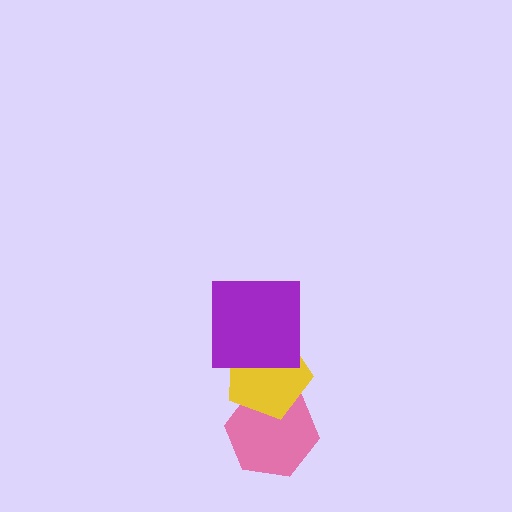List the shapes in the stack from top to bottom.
From top to bottom: the purple square, the yellow pentagon, the pink hexagon.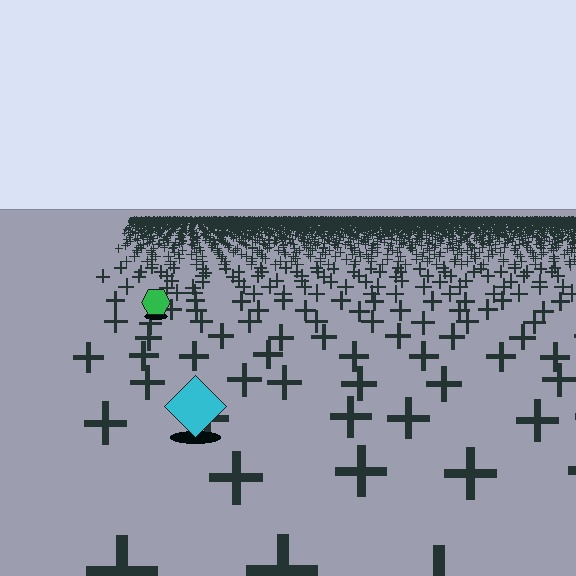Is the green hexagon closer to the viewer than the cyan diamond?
No. The cyan diamond is closer — you can tell from the texture gradient: the ground texture is coarser near it.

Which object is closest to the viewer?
The cyan diamond is closest. The texture marks near it are larger and more spread out.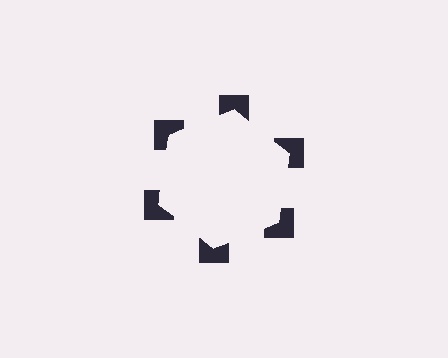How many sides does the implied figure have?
6 sides.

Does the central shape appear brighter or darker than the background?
It typically appears slightly brighter than the background, even though no actual brightness change is drawn.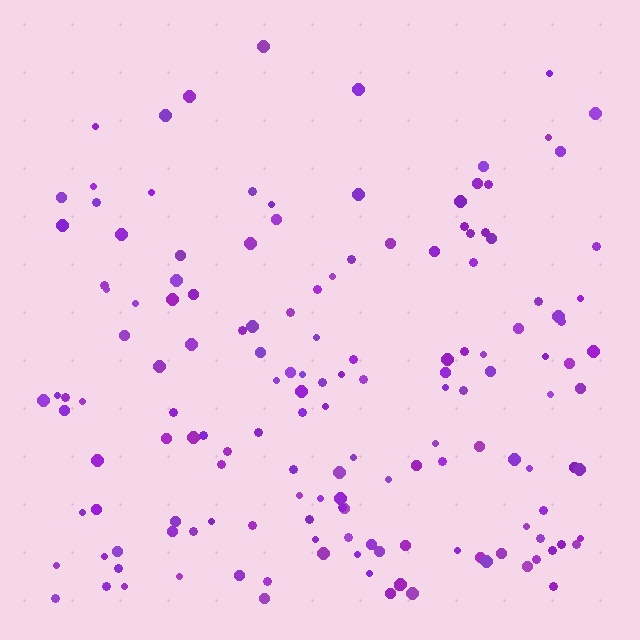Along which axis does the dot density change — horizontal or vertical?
Vertical.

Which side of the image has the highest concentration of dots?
The bottom.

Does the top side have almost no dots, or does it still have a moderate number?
Still a moderate number, just noticeably fewer than the bottom.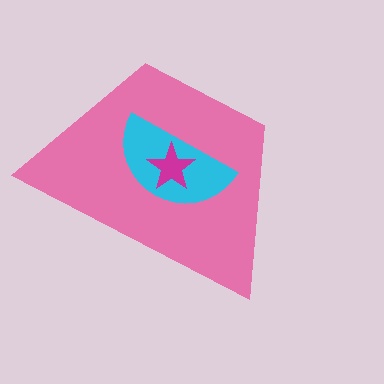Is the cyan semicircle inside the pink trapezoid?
Yes.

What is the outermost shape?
The pink trapezoid.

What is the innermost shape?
The magenta star.